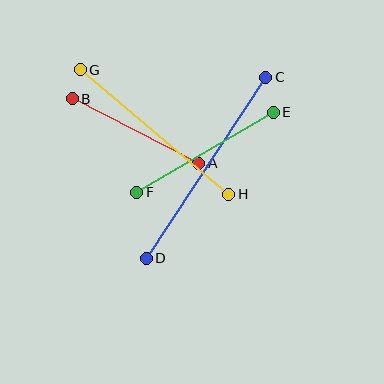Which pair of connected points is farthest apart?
Points C and D are farthest apart.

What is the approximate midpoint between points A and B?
The midpoint is at approximately (135, 131) pixels.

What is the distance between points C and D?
The distance is approximately 217 pixels.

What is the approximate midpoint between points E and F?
The midpoint is at approximately (205, 152) pixels.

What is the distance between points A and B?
The distance is approximately 142 pixels.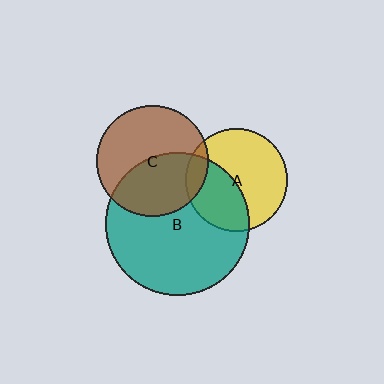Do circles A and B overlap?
Yes.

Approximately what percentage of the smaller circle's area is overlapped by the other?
Approximately 40%.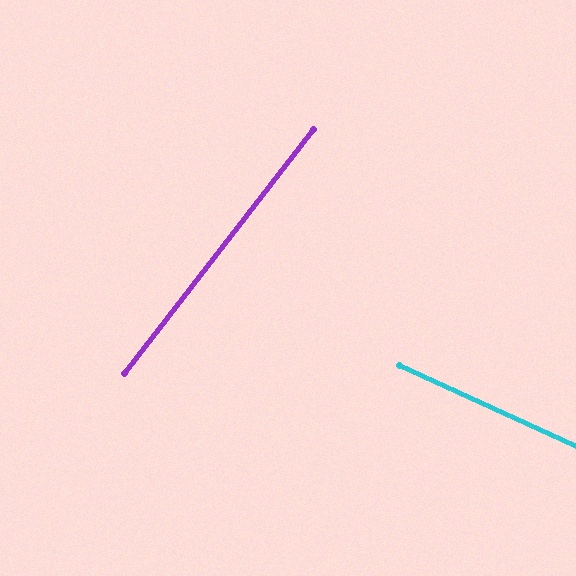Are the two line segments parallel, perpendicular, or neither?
Neither parallel nor perpendicular — they differ by about 77°.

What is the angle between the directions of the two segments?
Approximately 77 degrees.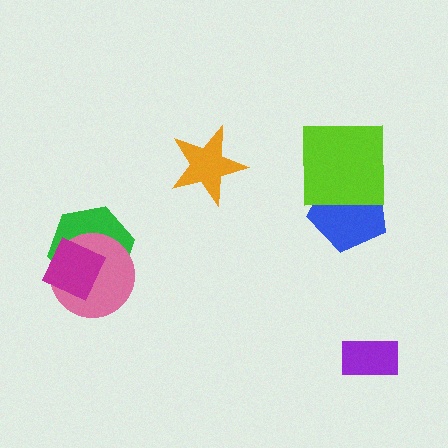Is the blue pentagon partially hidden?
Yes, it is partially covered by another shape.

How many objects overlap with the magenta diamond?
2 objects overlap with the magenta diamond.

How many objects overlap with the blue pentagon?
1 object overlaps with the blue pentagon.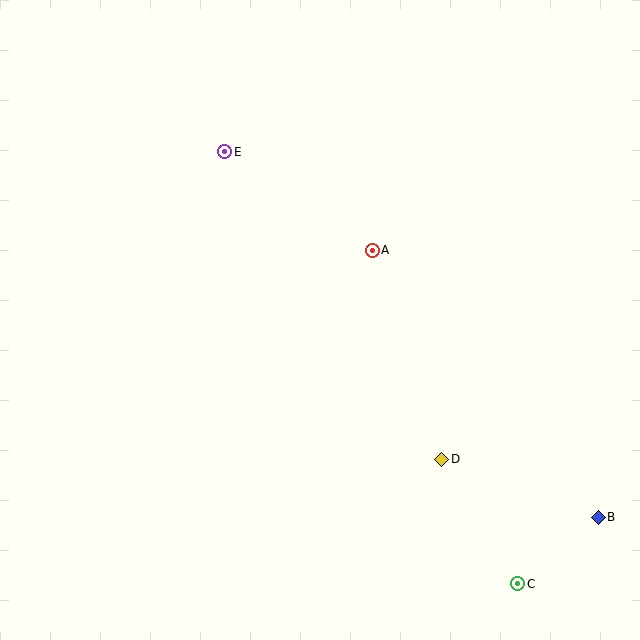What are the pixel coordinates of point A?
Point A is at (372, 250).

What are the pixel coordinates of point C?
Point C is at (518, 584).